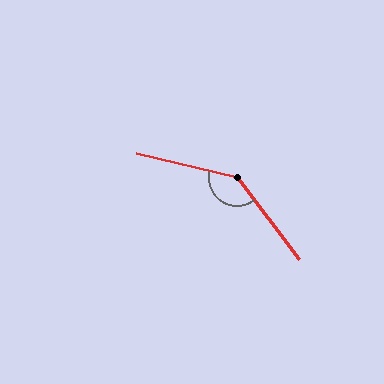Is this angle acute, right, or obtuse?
It is obtuse.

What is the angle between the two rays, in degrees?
Approximately 141 degrees.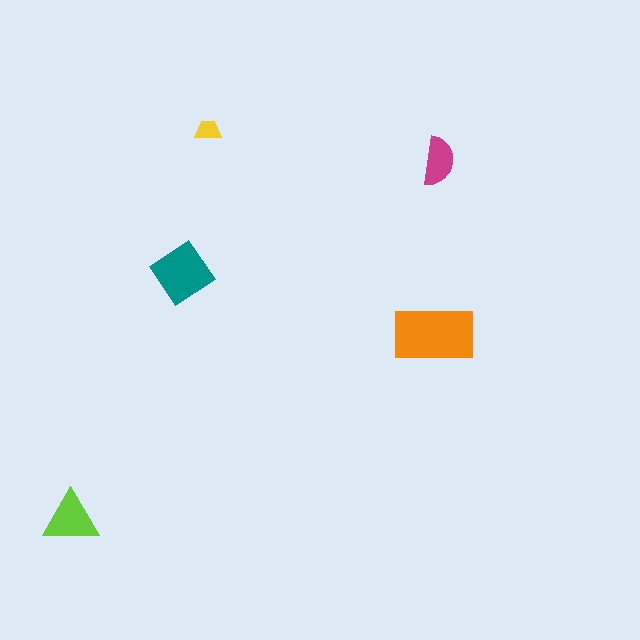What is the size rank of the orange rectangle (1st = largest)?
1st.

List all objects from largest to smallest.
The orange rectangle, the teal diamond, the lime triangle, the magenta semicircle, the yellow trapezoid.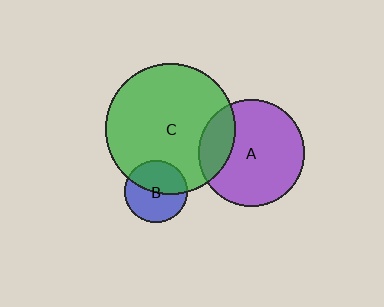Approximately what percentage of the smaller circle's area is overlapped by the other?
Approximately 20%.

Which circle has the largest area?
Circle C (green).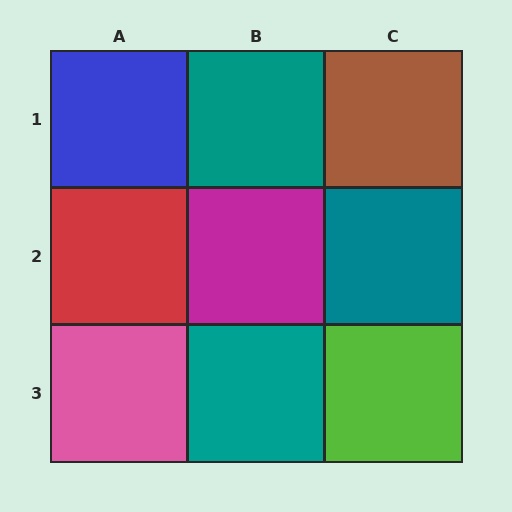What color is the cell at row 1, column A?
Blue.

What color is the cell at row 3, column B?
Teal.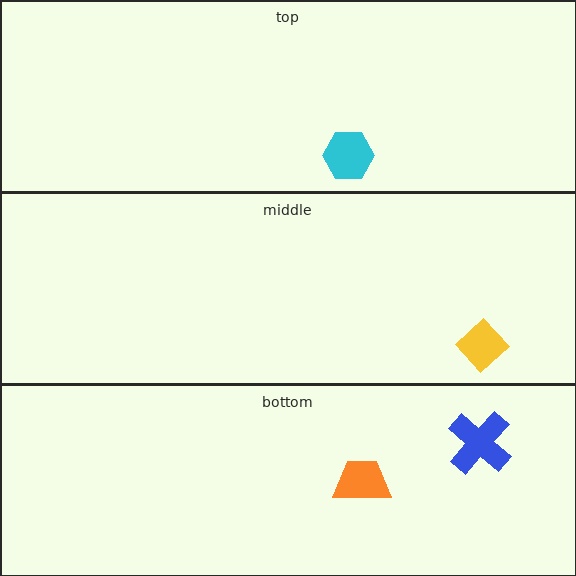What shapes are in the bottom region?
The blue cross, the orange trapezoid.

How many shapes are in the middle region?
1.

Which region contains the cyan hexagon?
The top region.